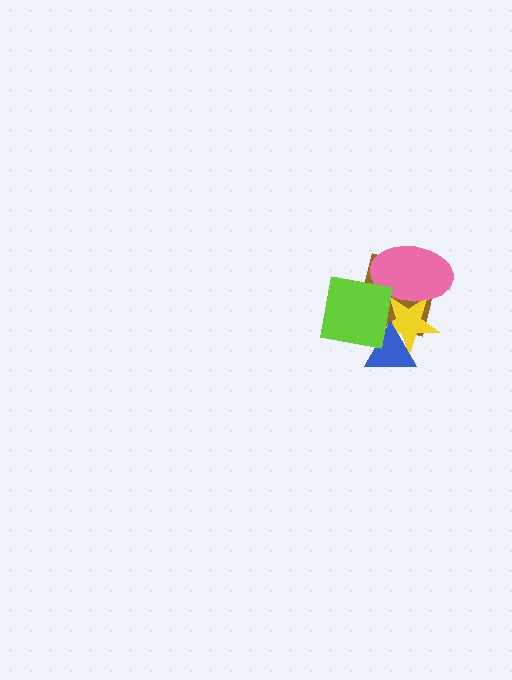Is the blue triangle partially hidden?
Yes, it is partially covered by another shape.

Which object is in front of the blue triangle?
The lime square is in front of the blue triangle.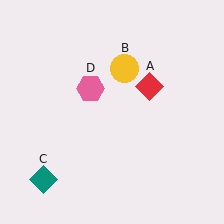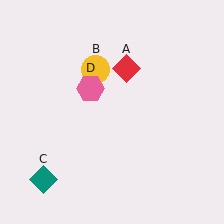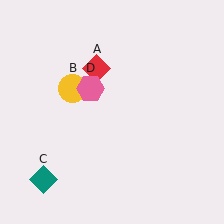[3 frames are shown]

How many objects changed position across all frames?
2 objects changed position: red diamond (object A), yellow circle (object B).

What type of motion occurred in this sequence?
The red diamond (object A), yellow circle (object B) rotated counterclockwise around the center of the scene.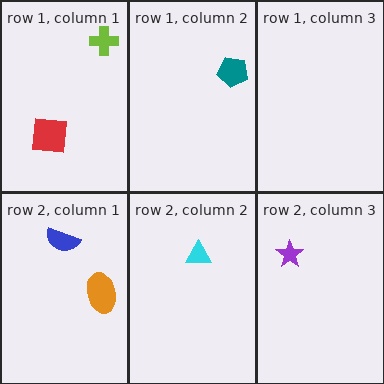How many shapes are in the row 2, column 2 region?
1.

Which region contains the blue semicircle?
The row 2, column 1 region.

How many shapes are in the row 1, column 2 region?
1.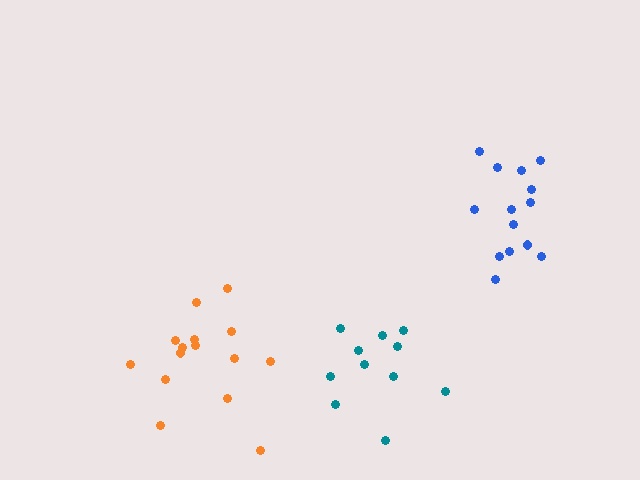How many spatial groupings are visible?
There are 3 spatial groupings.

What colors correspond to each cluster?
The clusters are colored: teal, orange, blue.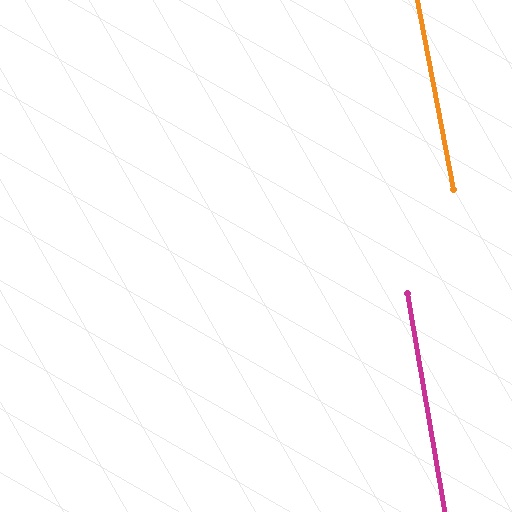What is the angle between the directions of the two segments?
Approximately 1 degree.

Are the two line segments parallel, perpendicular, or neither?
Parallel — their directions differ by only 1.0°.